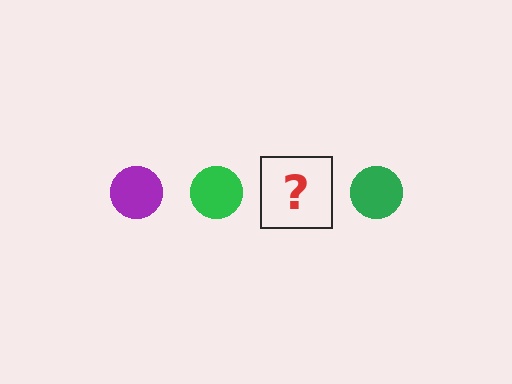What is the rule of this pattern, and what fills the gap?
The rule is that the pattern cycles through purple, green circles. The gap should be filled with a purple circle.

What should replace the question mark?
The question mark should be replaced with a purple circle.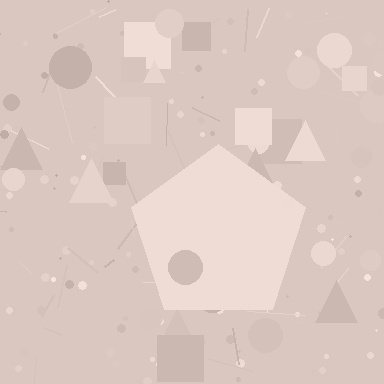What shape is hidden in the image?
A pentagon is hidden in the image.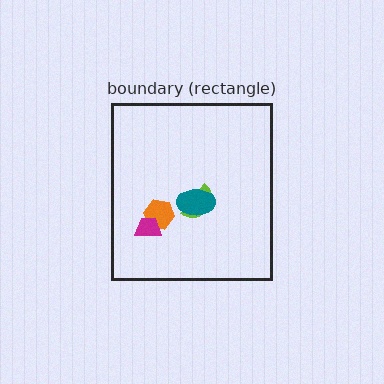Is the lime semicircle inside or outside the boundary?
Inside.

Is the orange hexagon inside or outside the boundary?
Inside.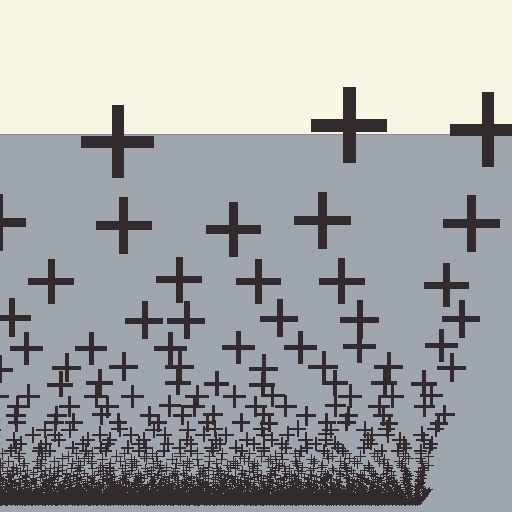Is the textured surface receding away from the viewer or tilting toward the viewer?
The surface appears to tilt toward the viewer. Texture elements get larger and sparser toward the top.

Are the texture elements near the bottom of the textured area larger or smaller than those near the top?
Smaller. The gradient is inverted — elements near the bottom are smaller and denser.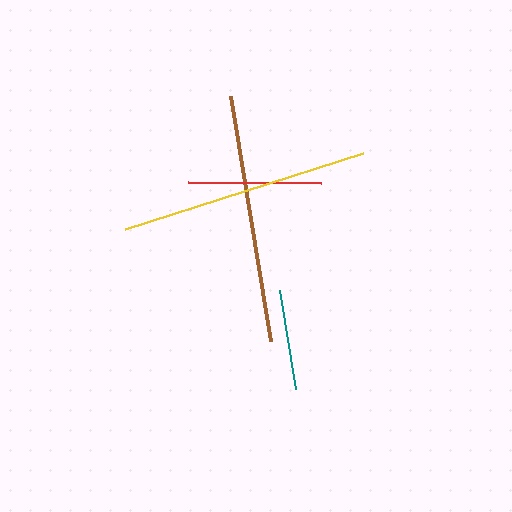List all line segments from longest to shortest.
From longest to shortest: yellow, brown, red, teal.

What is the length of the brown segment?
The brown segment is approximately 248 pixels long.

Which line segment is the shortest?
The teal line is the shortest at approximately 100 pixels.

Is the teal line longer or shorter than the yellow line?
The yellow line is longer than the teal line.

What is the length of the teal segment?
The teal segment is approximately 100 pixels long.